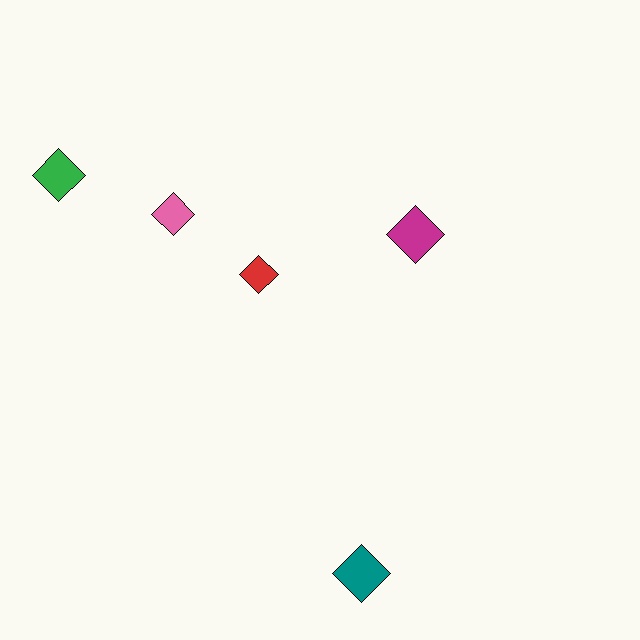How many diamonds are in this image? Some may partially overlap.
There are 5 diamonds.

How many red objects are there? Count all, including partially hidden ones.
There is 1 red object.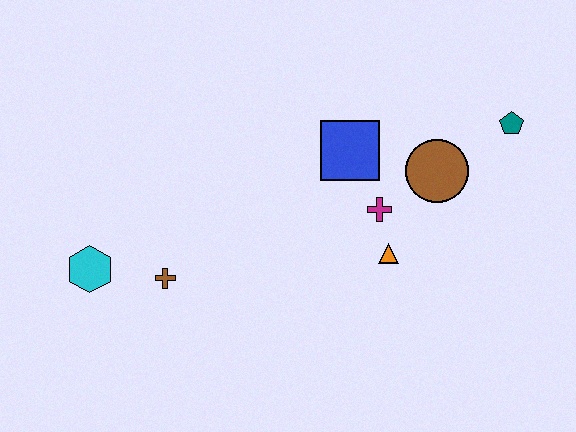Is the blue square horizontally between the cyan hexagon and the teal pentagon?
Yes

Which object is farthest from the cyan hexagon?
The teal pentagon is farthest from the cyan hexagon.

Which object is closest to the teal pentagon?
The brown circle is closest to the teal pentagon.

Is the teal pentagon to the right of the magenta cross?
Yes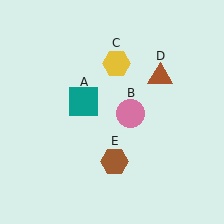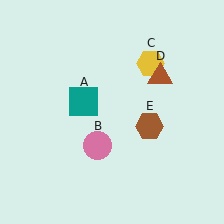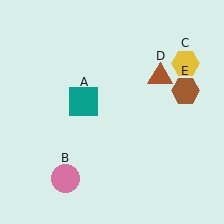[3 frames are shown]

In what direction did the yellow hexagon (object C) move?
The yellow hexagon (object C) moved right.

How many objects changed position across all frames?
3 objects changed position: pink circle (object B), yellow hexagon (object C), brown hexagon (object E).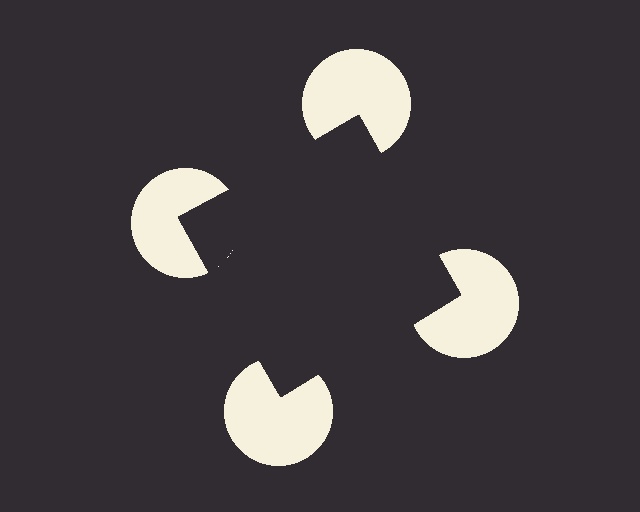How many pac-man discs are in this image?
There are 4 — one at each vertex of the illusory square.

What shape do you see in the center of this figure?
An illusory square — its edges are inferred from the aligned wedge cuts in the pac-man discs, not physically drawn.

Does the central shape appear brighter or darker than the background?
It typically appears slightly darker than the background, even though no actual brightness change is drawn.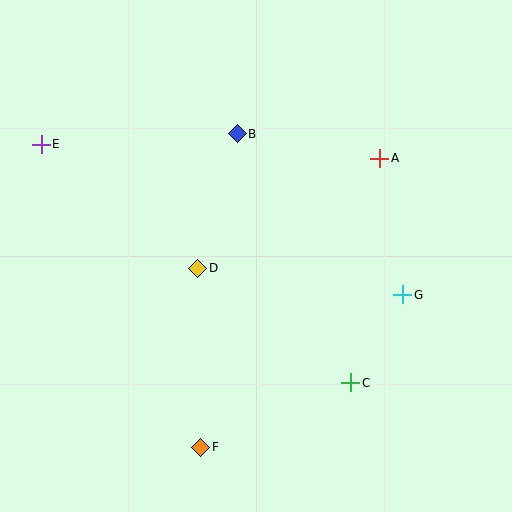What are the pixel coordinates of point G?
Point G is at (403, 295).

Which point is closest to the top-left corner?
Point E is closest to the top-left corner.